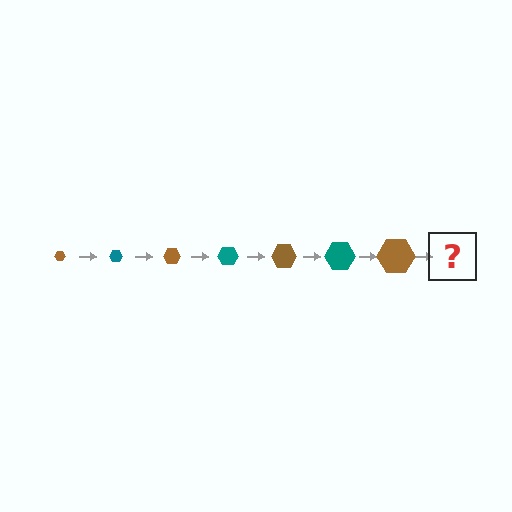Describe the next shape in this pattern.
It should be a teal hexagon, larger than the previous one.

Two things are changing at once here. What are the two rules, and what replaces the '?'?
The two rules are that the hexagon grows larger each step and the color cycles through brown and teal. The '?' should be a teal hexagon, larger than the previous one.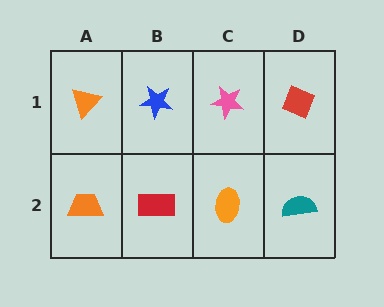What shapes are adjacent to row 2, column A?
An orange triangle (row 1, column A), a red rectangle (row 2, column B).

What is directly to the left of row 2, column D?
An orange ellipse.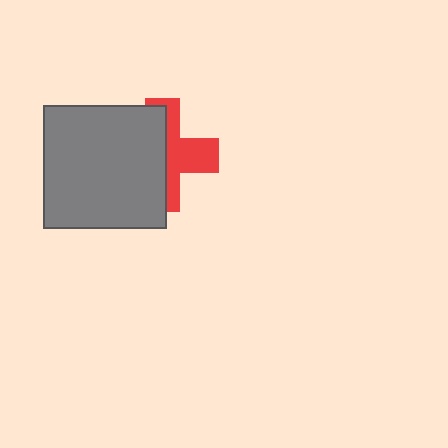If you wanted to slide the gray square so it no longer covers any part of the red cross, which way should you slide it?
Slide it left — that is the most direct way to separate the two shapes.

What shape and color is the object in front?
The object in front is a gray square.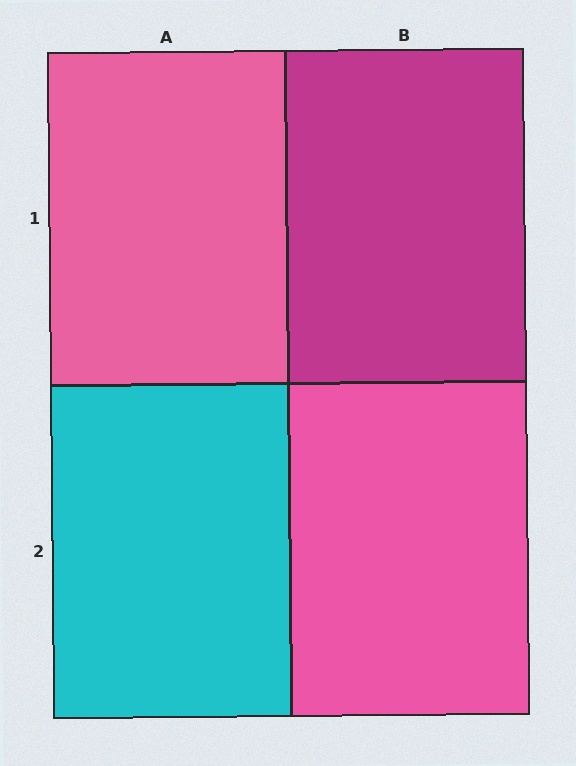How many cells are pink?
2 cells are pink.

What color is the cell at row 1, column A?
Pink.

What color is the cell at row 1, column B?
Magenta.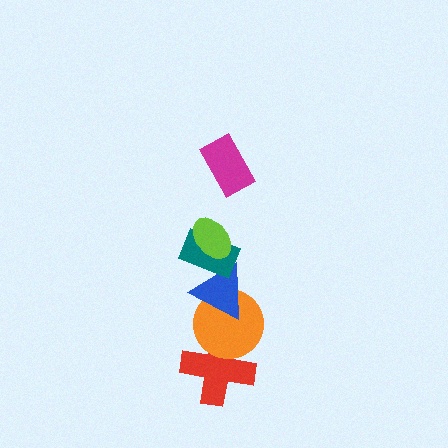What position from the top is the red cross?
The red cross is 6th from the top.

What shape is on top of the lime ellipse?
The magenta rectangle is on top of the lime ellipse.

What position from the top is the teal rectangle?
The teal rectangle is 3rd from the top.